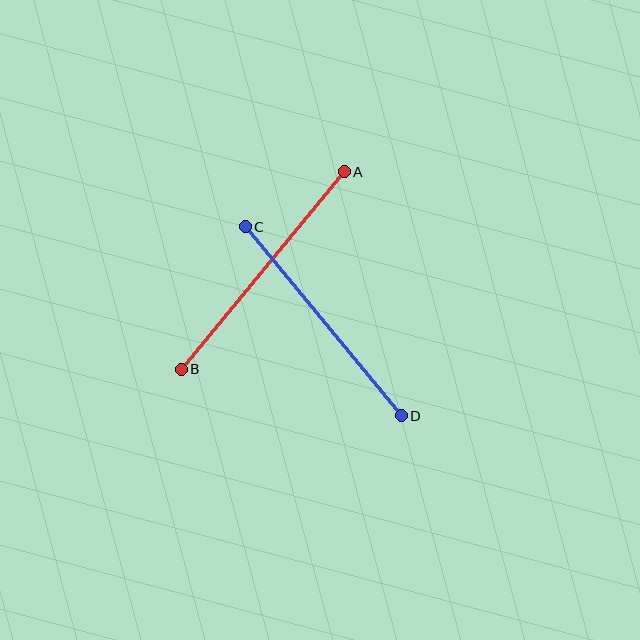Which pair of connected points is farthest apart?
Points A and B are farthest apart.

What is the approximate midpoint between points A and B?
The midpoint is at approximately (263, 270) pixels.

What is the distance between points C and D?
The distance is approximately 245 pixels.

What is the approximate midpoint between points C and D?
The midpoint is at approximately (323, 321) pixels.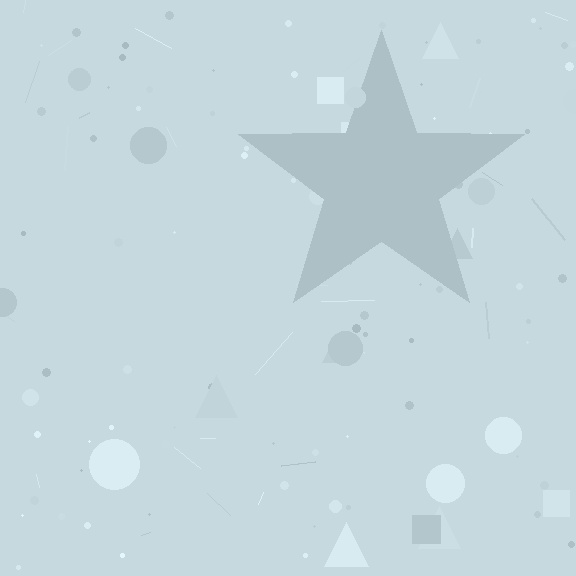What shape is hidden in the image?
A star is hidden in the image.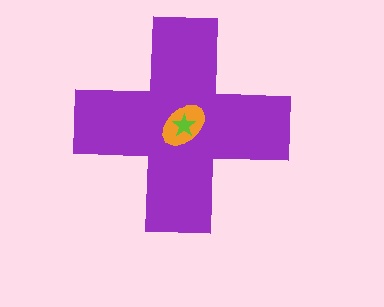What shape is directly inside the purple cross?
The orange ellipse.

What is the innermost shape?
The lime star.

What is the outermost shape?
The purple cross.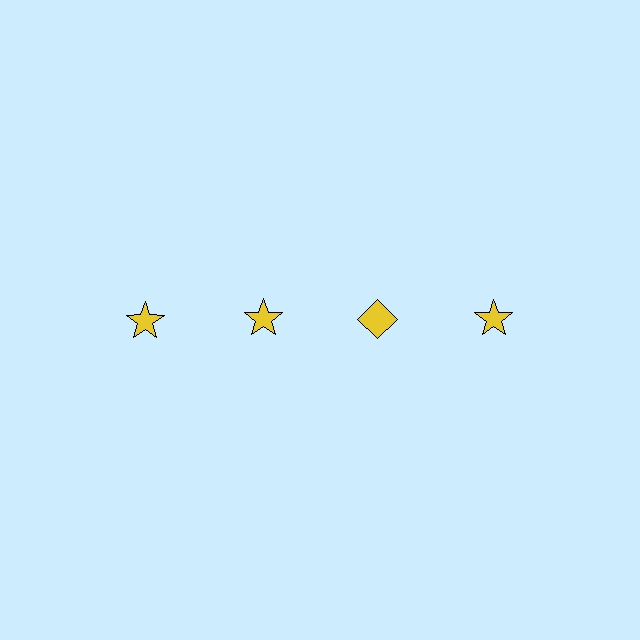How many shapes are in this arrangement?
There are 4 shapes arranged in a grid pattern.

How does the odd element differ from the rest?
It has a different shape: diamond instead of star.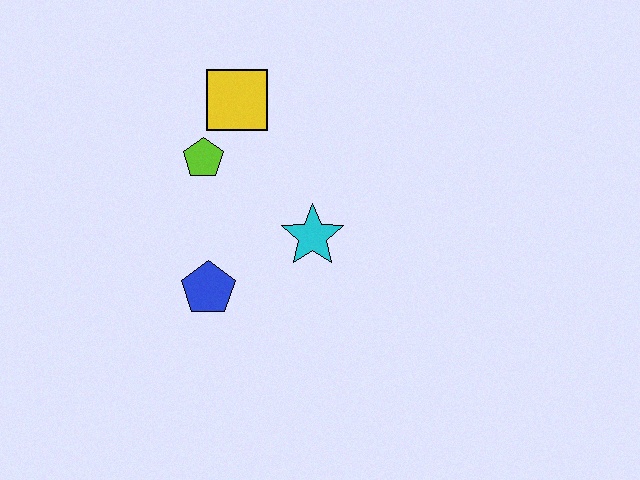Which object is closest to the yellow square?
The lime pentagon is closest to the yellow square.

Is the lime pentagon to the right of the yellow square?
No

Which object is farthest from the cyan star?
The yellow square is farthest from the cyan star.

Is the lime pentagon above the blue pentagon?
Yes